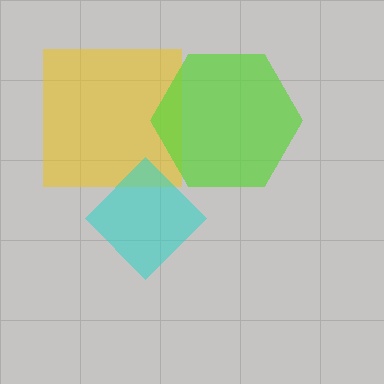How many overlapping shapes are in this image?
There are 3 overlapping shapes in the image.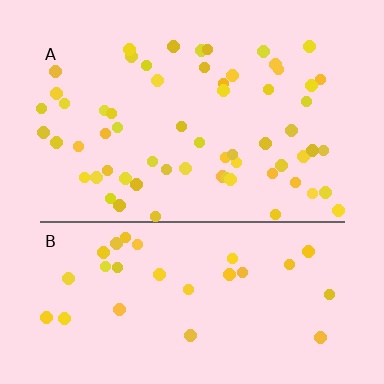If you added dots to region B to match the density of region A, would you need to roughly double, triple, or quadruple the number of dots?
Approximately double.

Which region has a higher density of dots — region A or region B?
A (the top).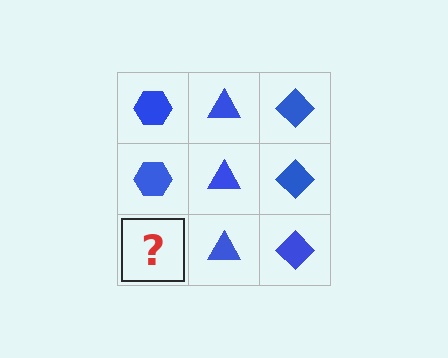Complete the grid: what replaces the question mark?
The question mark should be replaced with a blue hexagon.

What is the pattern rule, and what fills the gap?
The rule is that each column has a consistent shape. The gap should be filled with a blue hexagon.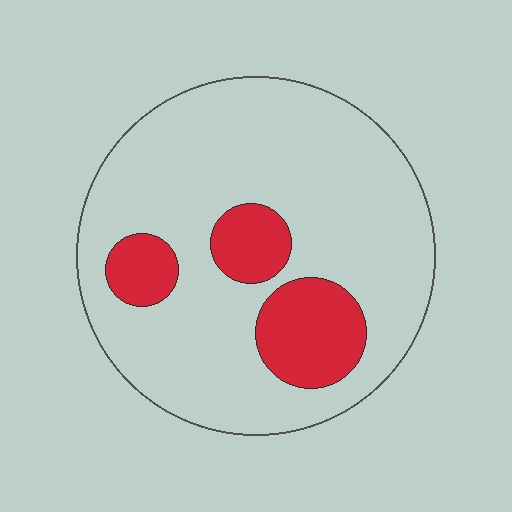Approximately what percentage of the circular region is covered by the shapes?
Approximately 20%.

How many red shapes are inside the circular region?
3.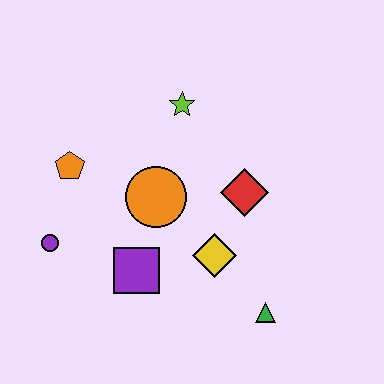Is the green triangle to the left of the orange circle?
No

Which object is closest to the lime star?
The orange circle is closest to the lime star.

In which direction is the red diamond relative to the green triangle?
The red diamond is above the green triangle.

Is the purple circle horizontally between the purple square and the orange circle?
No